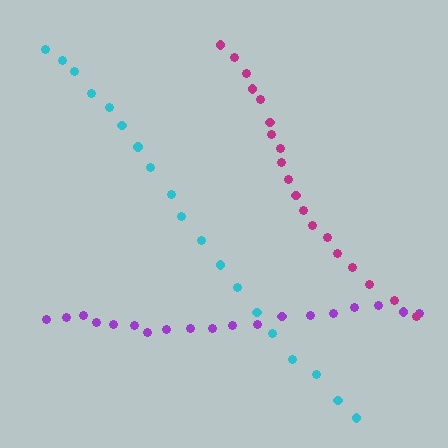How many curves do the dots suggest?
There are 3 distinct paths.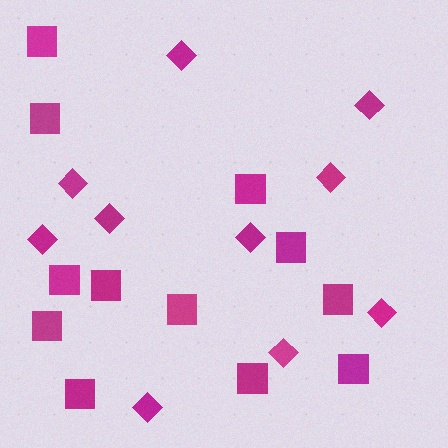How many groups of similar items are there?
There are 2 groups: one group of diamonds (10) and one group of squares (12).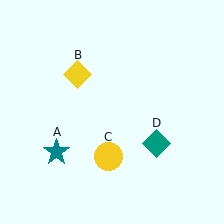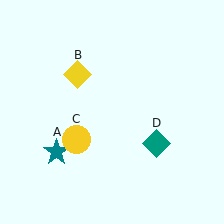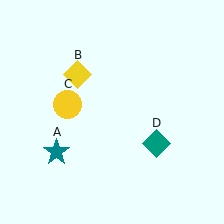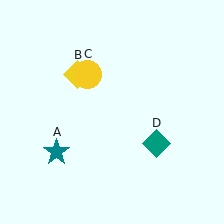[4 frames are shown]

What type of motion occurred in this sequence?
The yellow circle (object C) rotated clockwise around the center of the scene.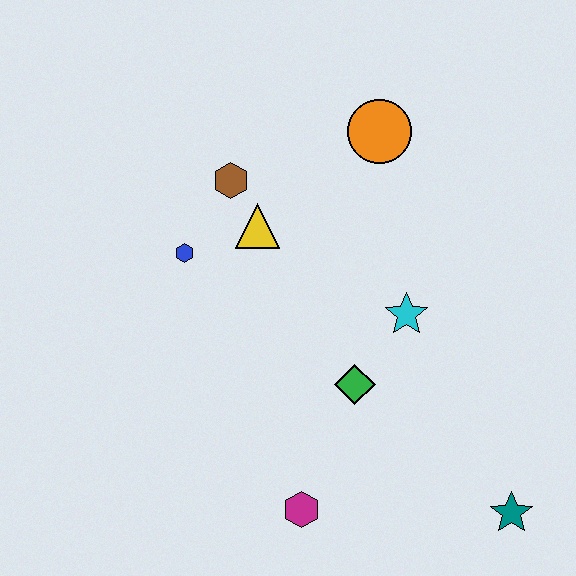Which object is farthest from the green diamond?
The orange circle is farthest from the green diamond.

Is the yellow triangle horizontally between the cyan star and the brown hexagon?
Yes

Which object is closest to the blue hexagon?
The yellow triangle is closest to the blue hexagon.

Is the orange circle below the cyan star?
No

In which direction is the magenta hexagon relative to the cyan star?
The magenta hexagon is below the cyan star.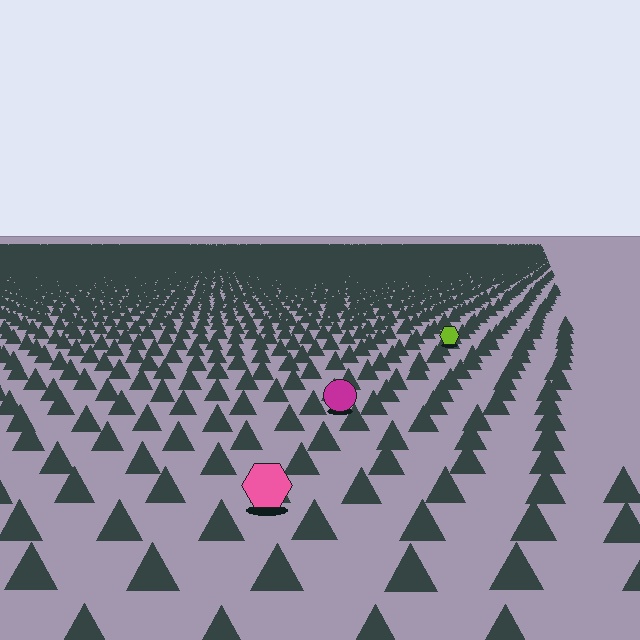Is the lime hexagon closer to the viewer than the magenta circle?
No. The magenta circle is closer — you can tell from the texture gradient: the ground texture is coarser near it.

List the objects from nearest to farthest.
From nearest to farthest: the pink hexagon, the magenta circle, the lime hexagon.